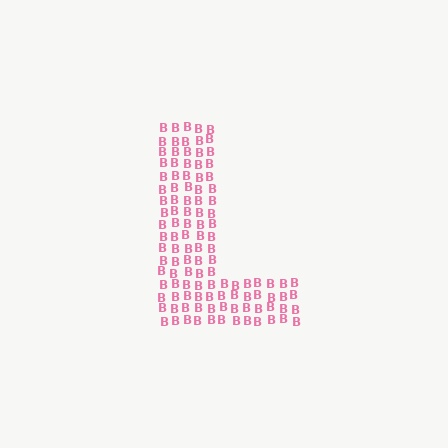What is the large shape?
The large shape is the letter L.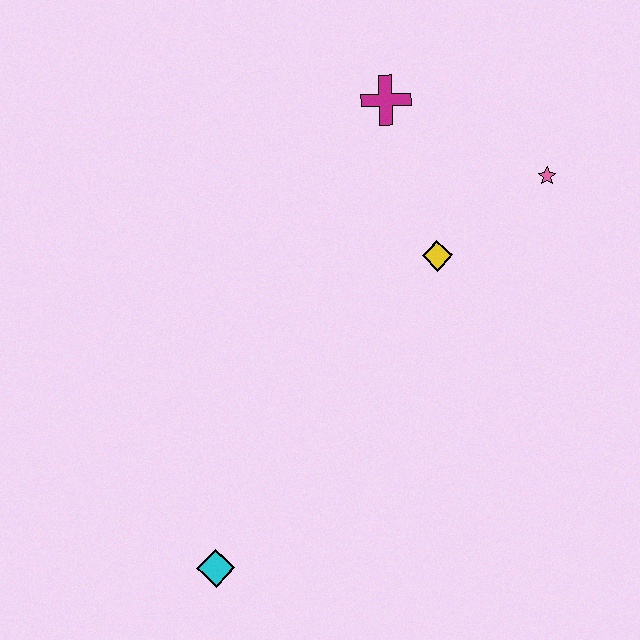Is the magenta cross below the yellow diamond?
No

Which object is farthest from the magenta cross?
The cyan diamond is farthest from the magenta cross.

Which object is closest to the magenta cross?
The yellow diamond is closest to the magenta cross.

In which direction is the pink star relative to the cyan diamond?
The pink star is above the cyan diamond.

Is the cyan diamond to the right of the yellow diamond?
No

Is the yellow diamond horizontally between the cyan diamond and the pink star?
Yes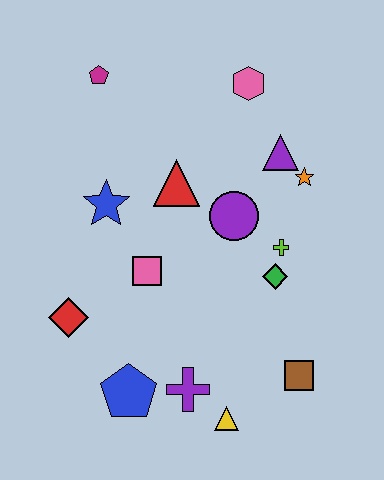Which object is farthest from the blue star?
The brown square is farthest from the blue star.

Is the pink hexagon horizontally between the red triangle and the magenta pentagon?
No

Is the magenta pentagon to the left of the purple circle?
Yes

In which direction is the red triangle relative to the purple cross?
The red triangle is above the purple cross.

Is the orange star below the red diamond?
No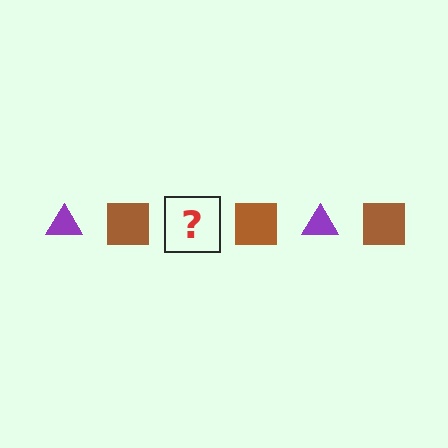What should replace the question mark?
The question mark should be replaced with a purple triangle.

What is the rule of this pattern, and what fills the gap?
The rule is that the pattern alternates between purple triangle and brown square. The gap should be filled with a purple triangle.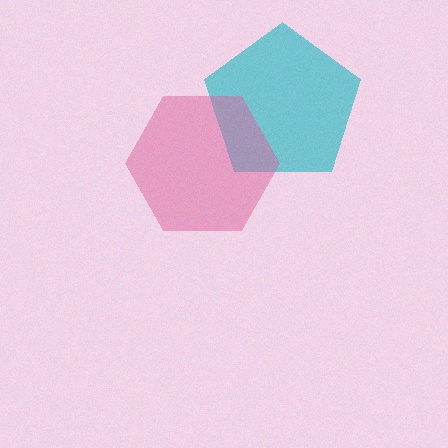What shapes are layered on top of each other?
The layered shapes are: a cyan pentagon, a pink hexagon.